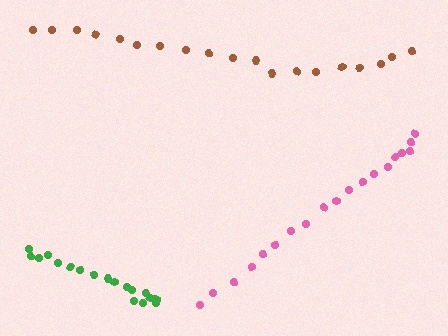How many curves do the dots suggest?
There are 3 distinct paths.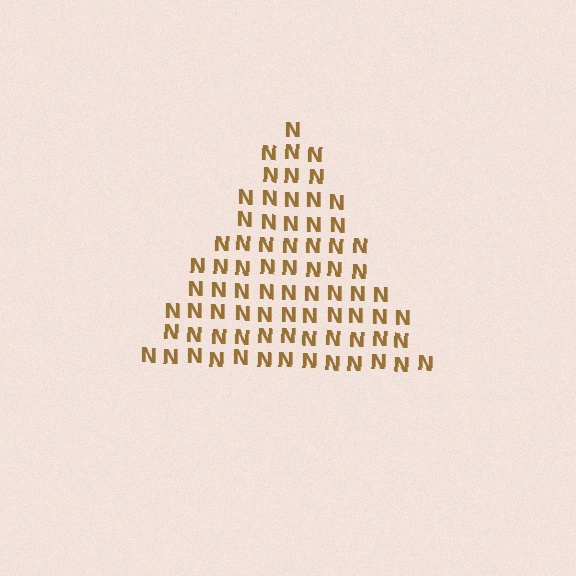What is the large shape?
The large shape is a triangle.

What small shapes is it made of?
It is made of small letter N's.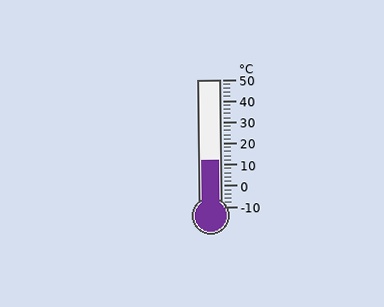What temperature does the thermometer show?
The thermometer shows approximately 12°C.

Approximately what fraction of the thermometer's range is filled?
The thermometer is filled to approximately 35% of its range.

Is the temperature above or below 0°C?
The temperature is above 0°C.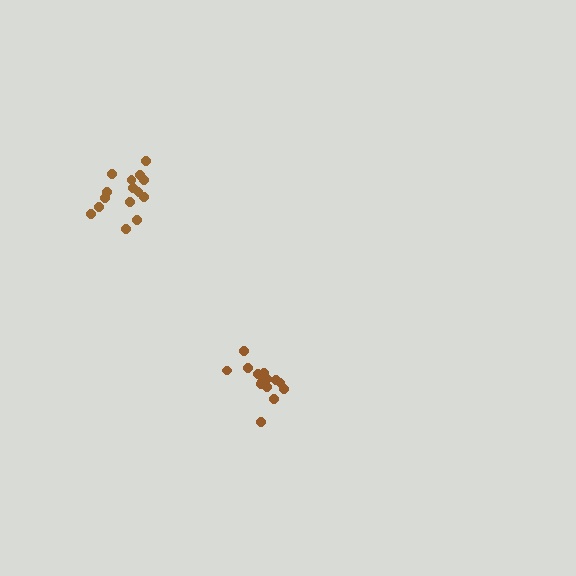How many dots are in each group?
Group 1: 15 dots, Group 2: 15 dots (30 total).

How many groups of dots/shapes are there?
There are 2 groups.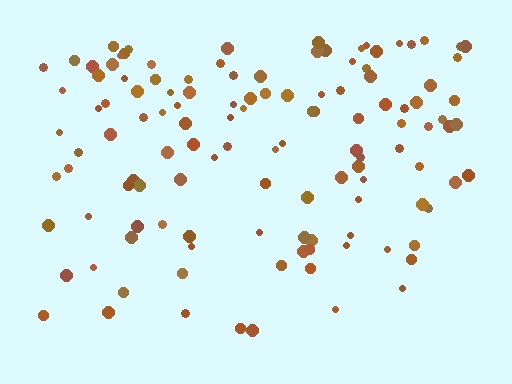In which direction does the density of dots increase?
From bottom to top, with the top side densest.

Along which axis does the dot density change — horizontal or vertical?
Vertical.